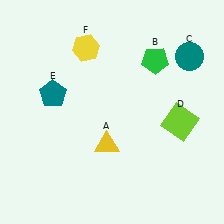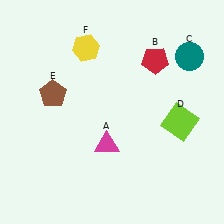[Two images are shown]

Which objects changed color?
A changed from yellow to magenta. B changed from green to red. E changed from teal to brown.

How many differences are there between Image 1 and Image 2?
There are 3 differences between the two images.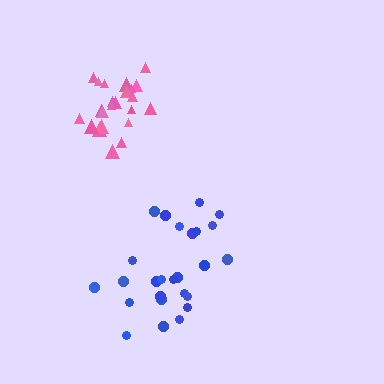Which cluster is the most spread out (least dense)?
Blue.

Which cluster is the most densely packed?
Pink.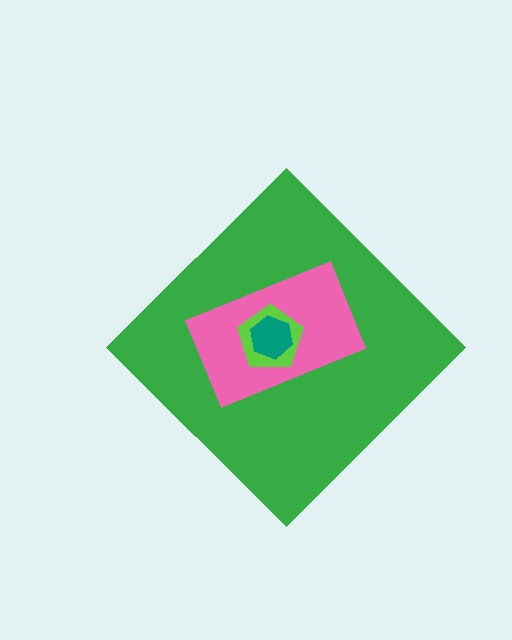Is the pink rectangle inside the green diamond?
Yes.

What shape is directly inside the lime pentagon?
The teal hexagon.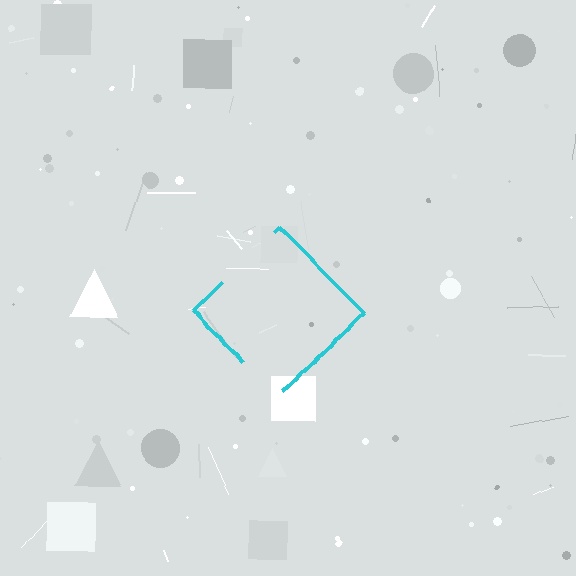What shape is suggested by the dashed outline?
The dashed outline suggests a diamond.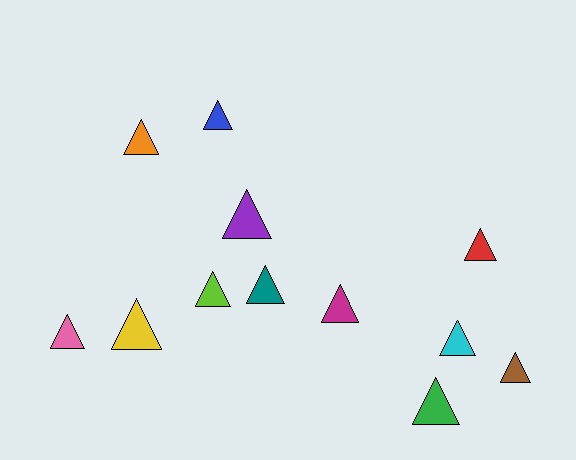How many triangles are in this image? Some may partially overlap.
There are 12 triangles.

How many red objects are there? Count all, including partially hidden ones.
There is 1 red object.